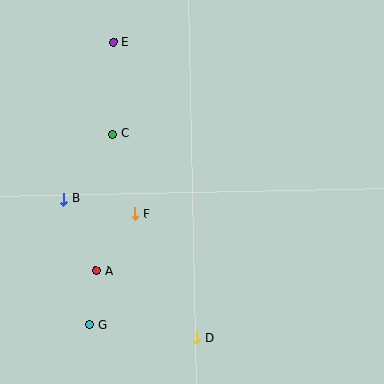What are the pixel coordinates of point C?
Point C is at (113, 134).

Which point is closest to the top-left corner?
Point E is closest to the top-left corner.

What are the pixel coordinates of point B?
Point B is at (64, 199).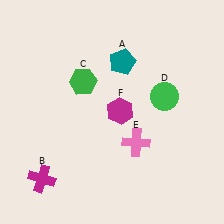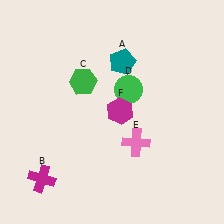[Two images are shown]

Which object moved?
The green circle (D) moved left.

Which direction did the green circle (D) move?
The green circle (D) moved left.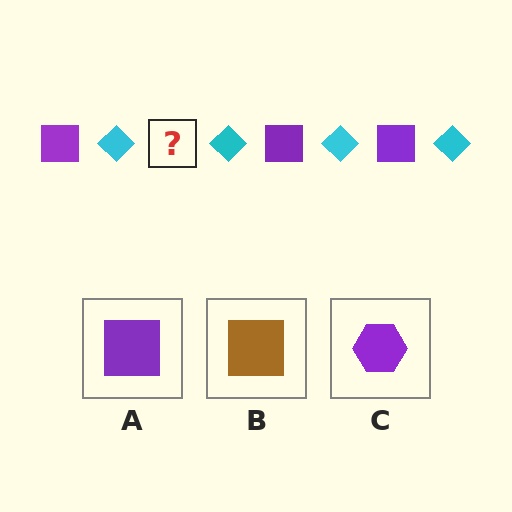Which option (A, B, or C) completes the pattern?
A.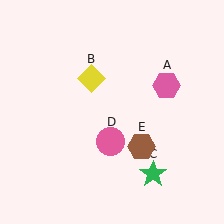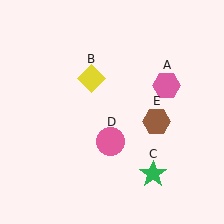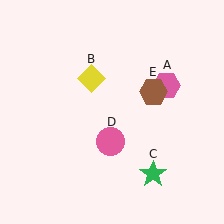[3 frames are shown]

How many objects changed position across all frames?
1 object changed position: brown hexagon (object E).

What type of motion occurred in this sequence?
The brown hexagon (object E) rotated counterclockwise around the center of the scene.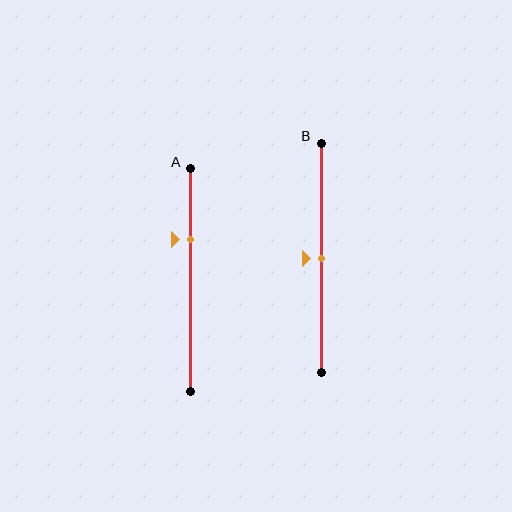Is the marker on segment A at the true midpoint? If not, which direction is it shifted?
No, the marker on segment A is shifted upward by about 18% of the segment length.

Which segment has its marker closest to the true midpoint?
Segment B has its marker closest to the true midpoint.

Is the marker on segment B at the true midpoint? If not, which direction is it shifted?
Yes, the marker on segment B is at the true midpoint.